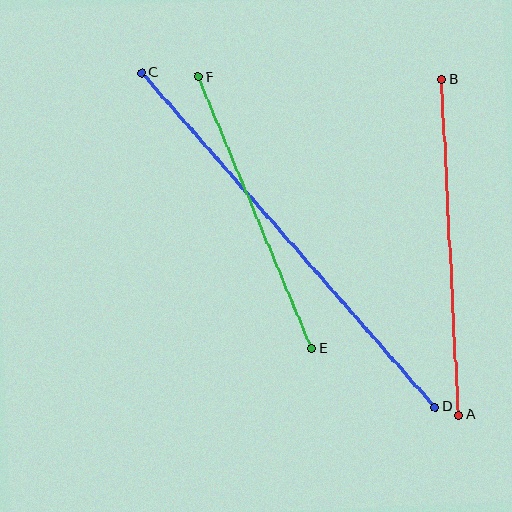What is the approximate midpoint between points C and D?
The midpoint is at approximately (288, 240) pixels.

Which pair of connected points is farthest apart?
Points C and D are farthest apart.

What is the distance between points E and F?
The distance is approximately 294 pixels.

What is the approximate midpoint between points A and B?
The midpoint is at approximately (450, 247) pixels.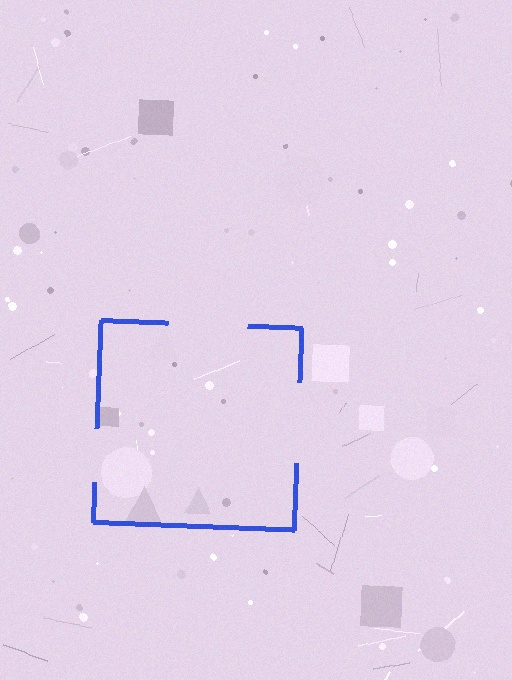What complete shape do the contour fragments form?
The contour fragments form a square.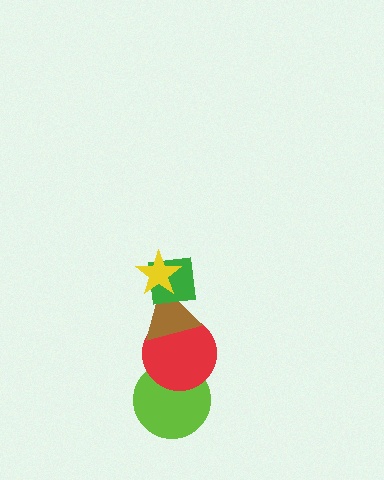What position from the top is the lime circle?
The lime circle is 5th from the top.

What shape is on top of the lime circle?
The red circle is on top of the lime circle.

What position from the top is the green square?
The green square is 2nd from the top.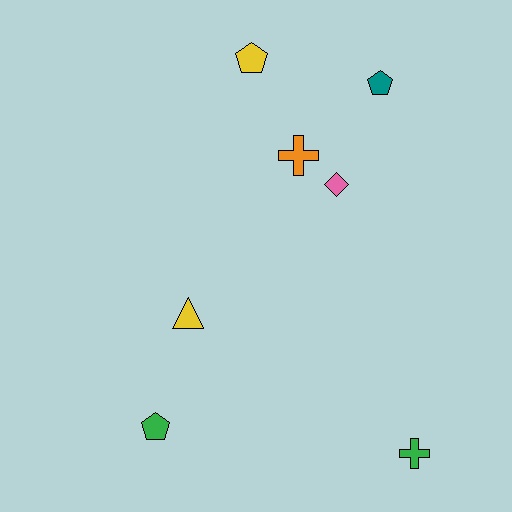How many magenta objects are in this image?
There are no magenta objects.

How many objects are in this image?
There are 7 objects.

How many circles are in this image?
There are no circles.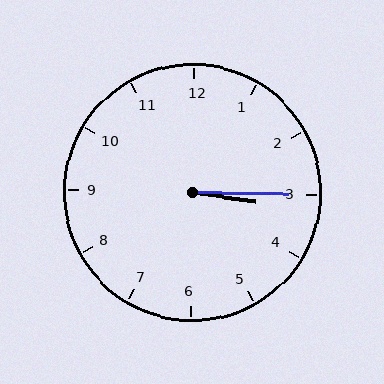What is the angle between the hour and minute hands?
Approximately 8 degrees.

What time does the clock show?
3:15.